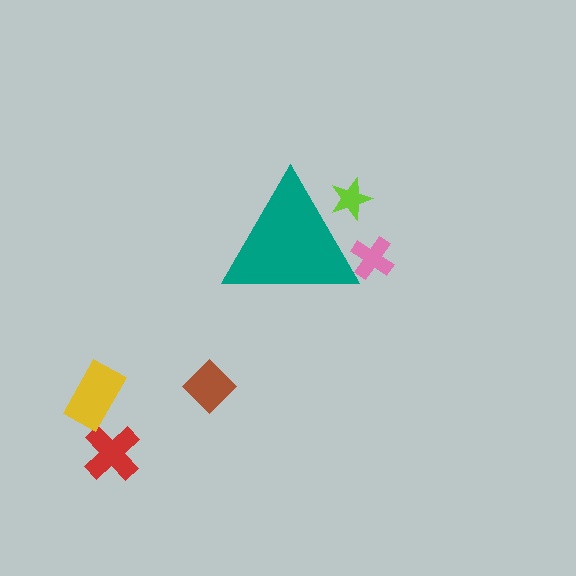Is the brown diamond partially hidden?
No, the brown diamond is fully visible.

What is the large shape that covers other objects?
A teal triangle.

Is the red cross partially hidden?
No, the red cross is fully visible.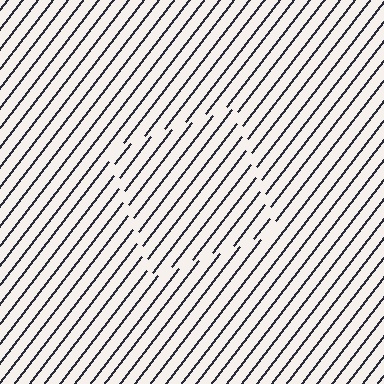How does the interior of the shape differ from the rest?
The interior of the shape contains the same grating, shifted by half a period — the contour is defined by the phase discontinuity where line-ends from the inner and outer gratings abut.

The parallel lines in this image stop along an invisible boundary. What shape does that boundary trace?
An illusory square. The interior of the shape contains the same grating, shifted by half a period — the contour is defined by the phase discontinuity where line-ends from the inner and outer gratings abut.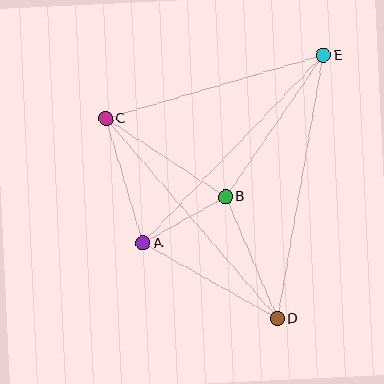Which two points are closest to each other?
Points A and B are closest to each other.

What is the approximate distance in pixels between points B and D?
The distance between B and D is approximately 133 pixels.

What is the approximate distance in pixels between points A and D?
The distance between A and D is approximately 154 pixels.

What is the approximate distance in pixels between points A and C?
The distance between A and C is approximately 130 pixels.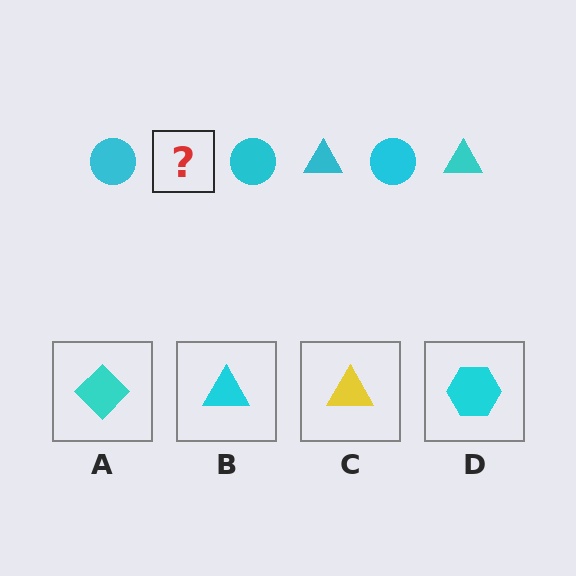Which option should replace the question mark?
Option B.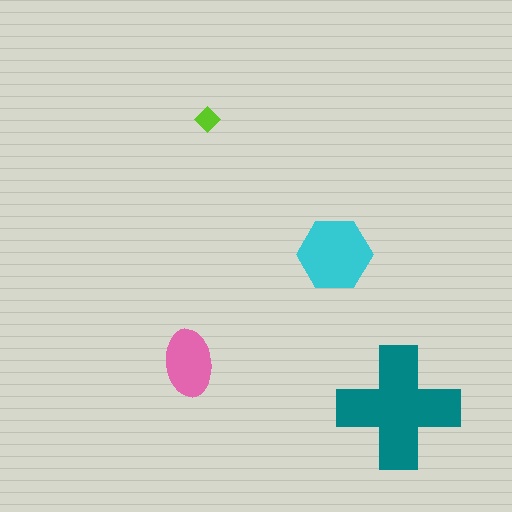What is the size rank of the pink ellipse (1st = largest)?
3rd.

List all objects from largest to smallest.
The teal cross, the cyan hexagon, the pink ellipse, the lime diamond.